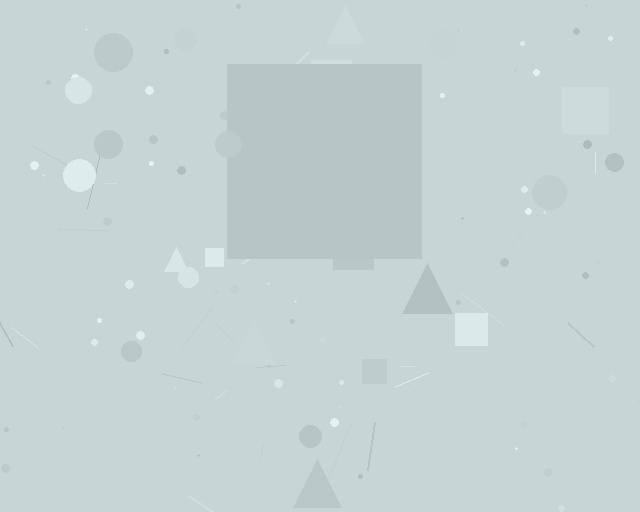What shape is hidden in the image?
A square is hidden in the image.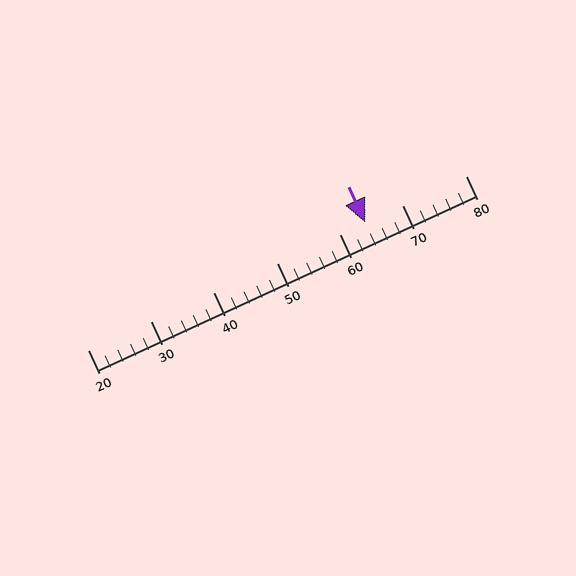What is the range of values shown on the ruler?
The ruler shows values from 20 to 80.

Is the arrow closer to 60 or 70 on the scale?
The arrow is closer to 60.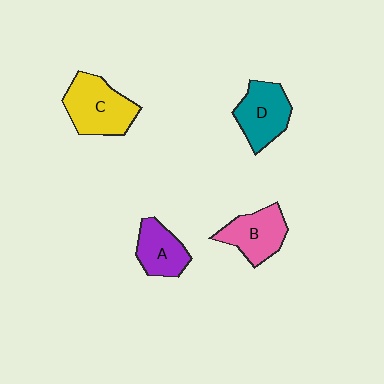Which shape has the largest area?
Shape C (yellow).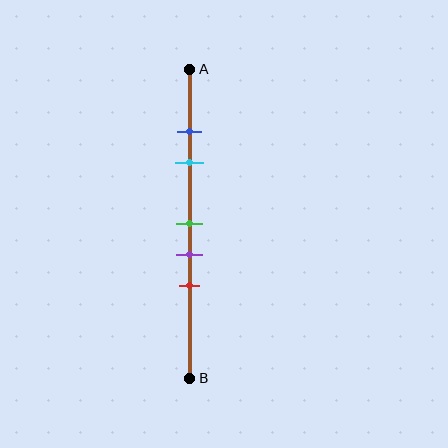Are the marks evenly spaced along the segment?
No, the marks are not evenly spaced.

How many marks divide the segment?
There are 5 marks dividing the segment.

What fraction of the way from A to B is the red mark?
The red mark is approximately 70% (0.7) of the way from A to B.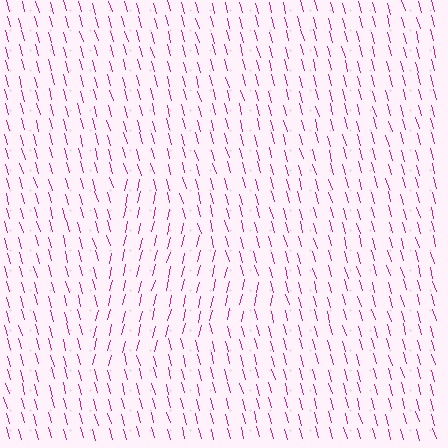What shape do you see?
I see a triangle.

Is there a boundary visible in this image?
Yes, there is a texture boundary formed by a change in line orientation.